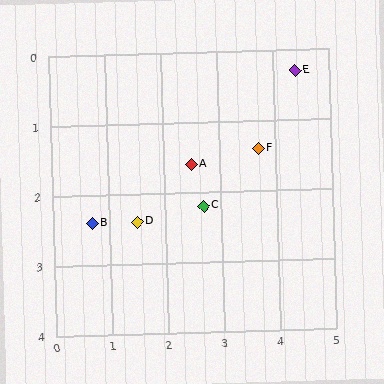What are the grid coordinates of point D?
Point D is at approximately (1.5, 2.4).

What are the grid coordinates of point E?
Point E is at approximately (4.4, 0.3).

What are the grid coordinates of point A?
Point A is at approximately (2.5, 1.6).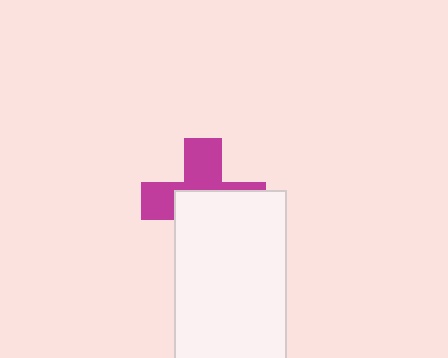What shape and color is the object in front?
The object in front is a white rectangle.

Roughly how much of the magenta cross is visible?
A small part of it is visible (roughly 45%).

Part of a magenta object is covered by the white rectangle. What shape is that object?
It is a cross.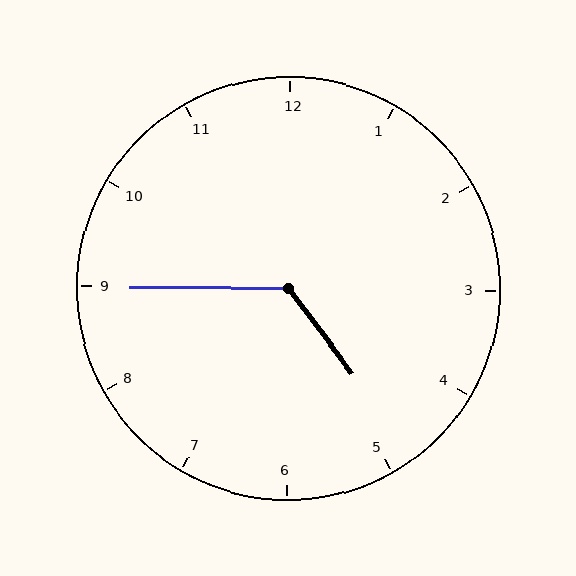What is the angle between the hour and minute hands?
Approximately 128 degrees.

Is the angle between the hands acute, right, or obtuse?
It is obtuse.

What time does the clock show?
4:45.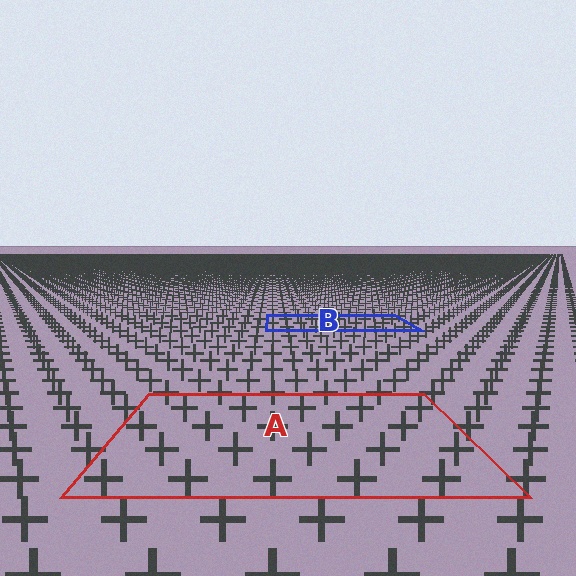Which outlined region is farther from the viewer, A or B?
Region B is farther from the viewer — the texture elements inside it appear smaller and more densely packed.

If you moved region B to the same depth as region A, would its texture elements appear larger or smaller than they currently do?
They would appear larger. At a closer depth, the same texture elements are projected at a bigger on-screen size.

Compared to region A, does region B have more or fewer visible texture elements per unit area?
Region B has more texture elements per unit area — they are packed more densely because it is farther away.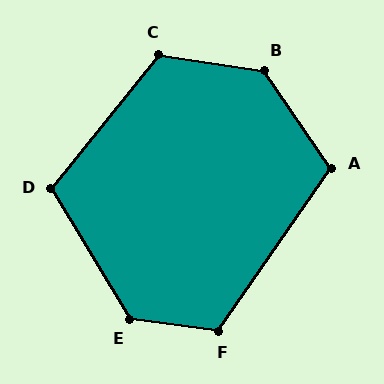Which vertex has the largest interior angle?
B, at approximately 133 degrees.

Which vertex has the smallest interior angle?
D, at approximately 110 degrees.